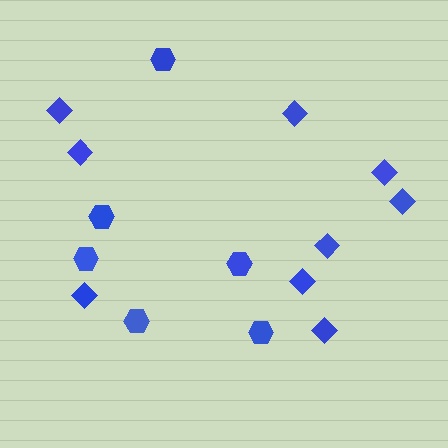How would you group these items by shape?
There are 2 groups: one group of diamonds (9) and one group of hexagons (6).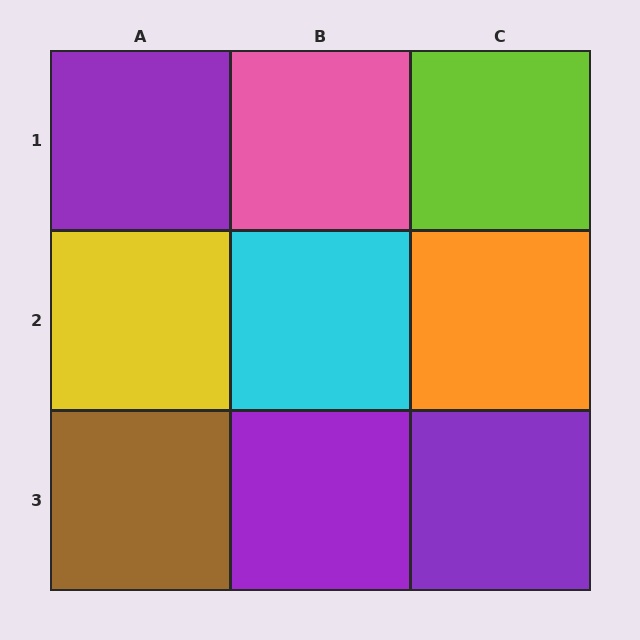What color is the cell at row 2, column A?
Yellow.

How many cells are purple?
3 cells are purple.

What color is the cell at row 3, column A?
Brown.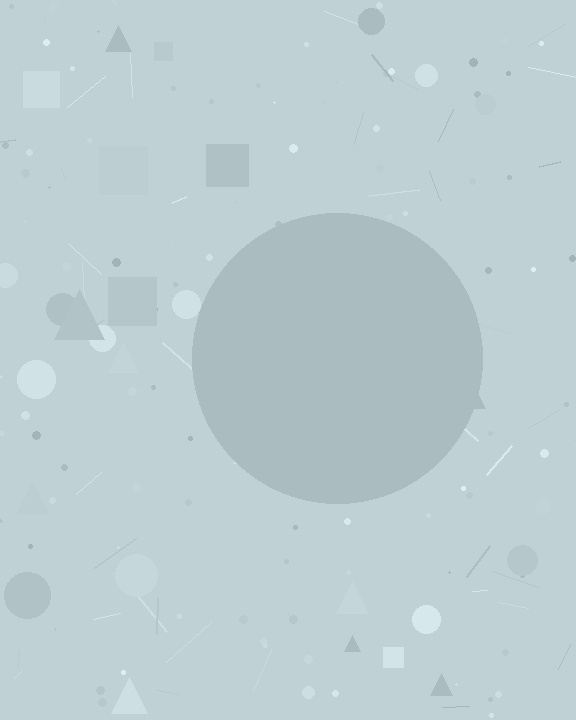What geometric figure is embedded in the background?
A circle is embedded in the background.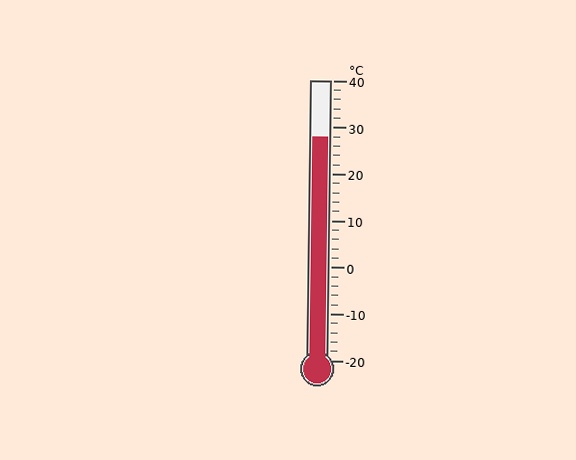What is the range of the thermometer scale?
The thermometer scale ranges from -20°C to 40°C.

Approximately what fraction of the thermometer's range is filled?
The thermometer is filled to approximately 80% of its range.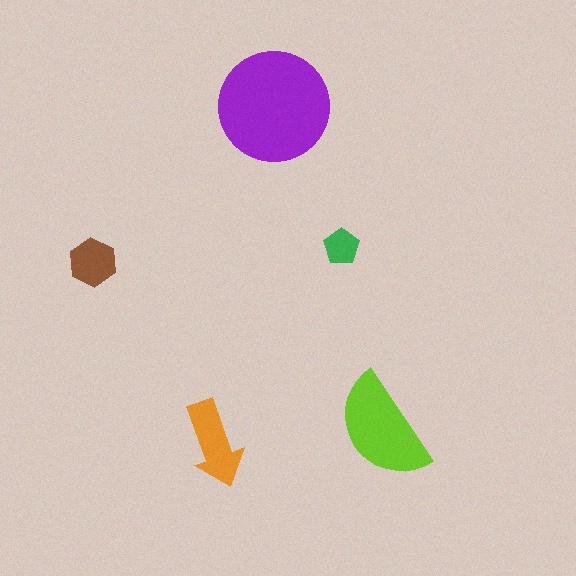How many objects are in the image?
There are 5 objects in the image.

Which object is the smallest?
The green pentagon.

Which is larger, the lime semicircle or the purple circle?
The purple circle.